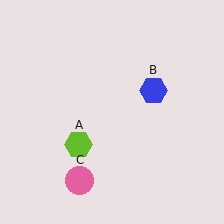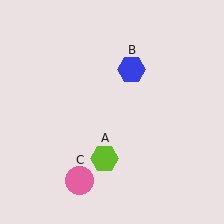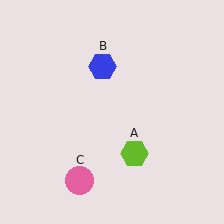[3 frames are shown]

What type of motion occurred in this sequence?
The lime hexagon (object A), blue hexagon (object B) rotated counterclockwise around the center of the scene.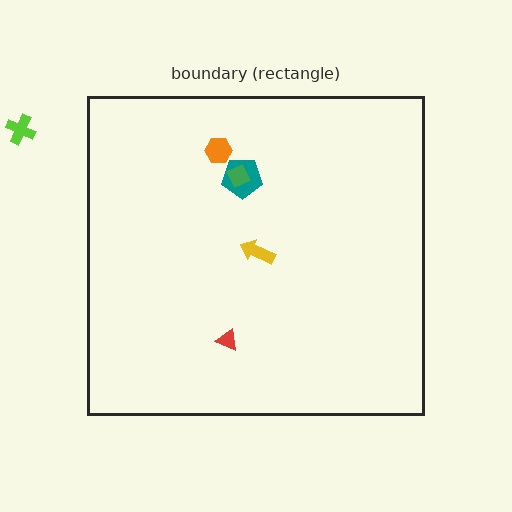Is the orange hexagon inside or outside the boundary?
Inside.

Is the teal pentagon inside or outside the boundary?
Inside.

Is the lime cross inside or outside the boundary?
Outside.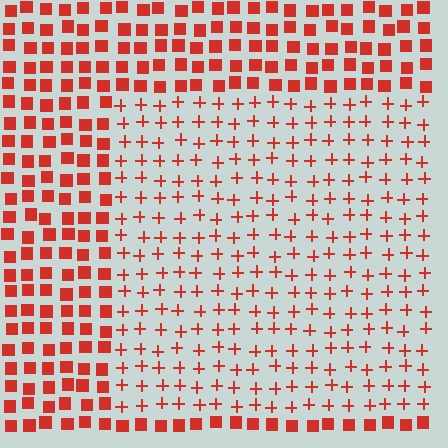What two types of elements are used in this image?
The image uses plus signs inside the rectangle region and squares outside it.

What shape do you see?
I see a rectangle.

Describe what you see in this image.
The image is filled with small red elements arranged in a uniform grid. A rectangle-shaped region contains plus signs, while the surrounding area contains squares. The boundary is defined purely by the change in element shape.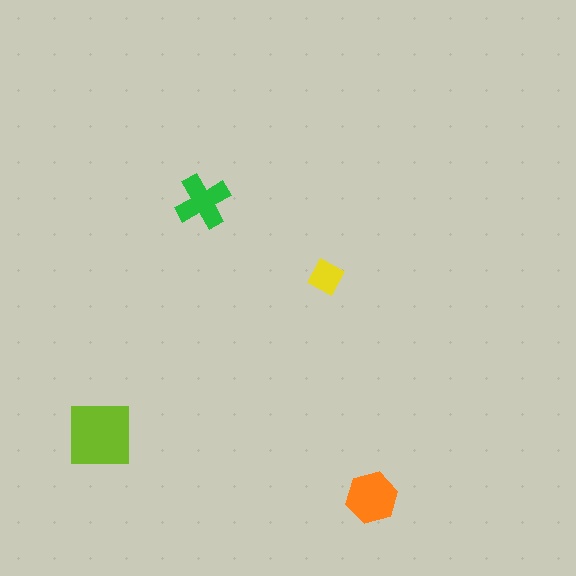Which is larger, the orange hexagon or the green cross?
The orange hexagon.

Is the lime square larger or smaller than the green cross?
Larger.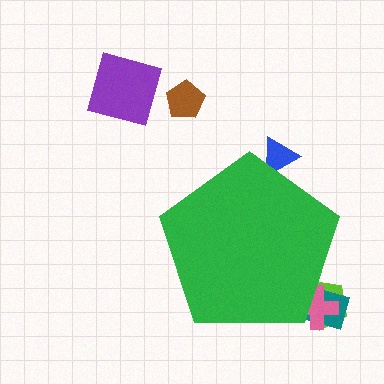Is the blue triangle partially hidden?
Yes, the blue triangle is partially hidden behind the green pentagon.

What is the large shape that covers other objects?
A green pentagon.